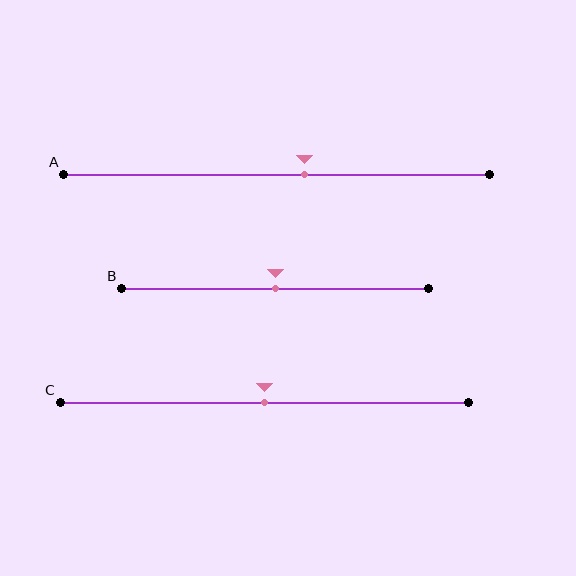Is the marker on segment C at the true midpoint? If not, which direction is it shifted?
Yes, the marker on segment C is at the true midpoint.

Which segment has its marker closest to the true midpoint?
Segment B has its marker closest to the true midpoint.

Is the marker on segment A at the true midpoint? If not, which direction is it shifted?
No, the marker on segment A is shifted to the right by about 6% of the segment length.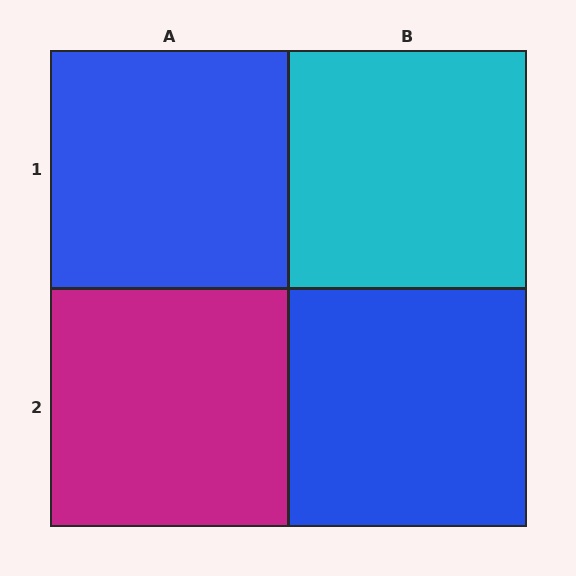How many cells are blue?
2 cells are blue.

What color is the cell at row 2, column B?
Blue.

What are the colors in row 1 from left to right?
Blue, cyan.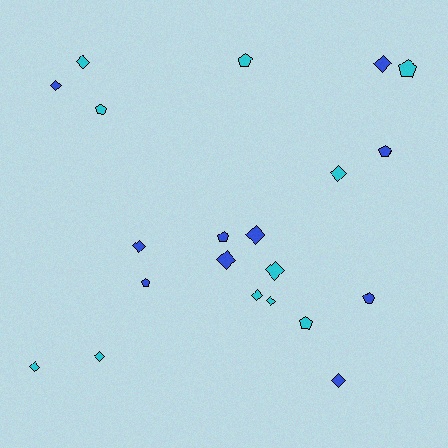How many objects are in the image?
There are 21 objects.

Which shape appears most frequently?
Diamond, with 13 objects.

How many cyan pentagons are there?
There are 4 cyan pentagons.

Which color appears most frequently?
Cyan, with 11 objects.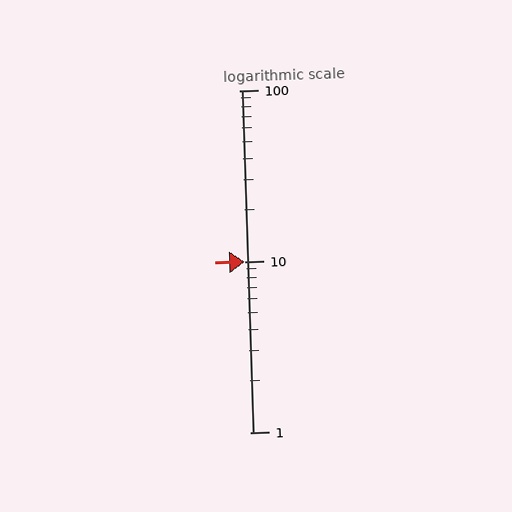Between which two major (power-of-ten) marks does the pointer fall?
The pointer is between 1 and 10.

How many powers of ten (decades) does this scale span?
The scale spans 2 decades, from 1 to 100.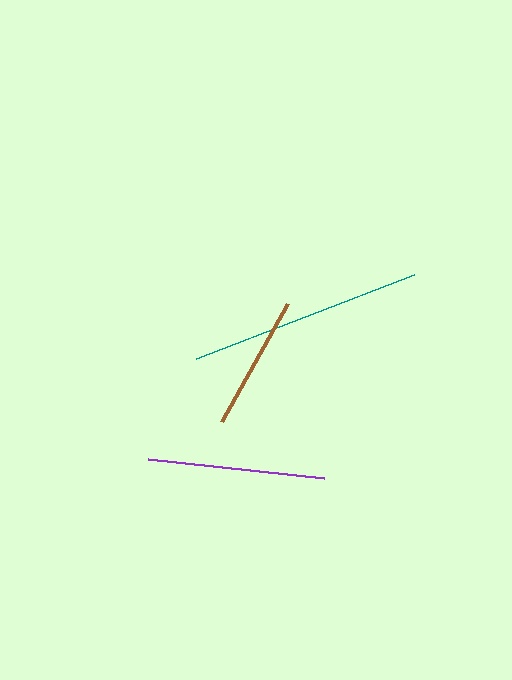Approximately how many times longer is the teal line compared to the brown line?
The teal line is approximately 1.7 times the length of the brown line.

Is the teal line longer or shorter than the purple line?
The teal line is longer than the purple line.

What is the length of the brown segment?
The brown segment is approximately 136 pixels long.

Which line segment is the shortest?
The brown line is the shortest at approximately 136 pixels.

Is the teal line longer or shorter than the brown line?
The teal line is longer than the brown line.